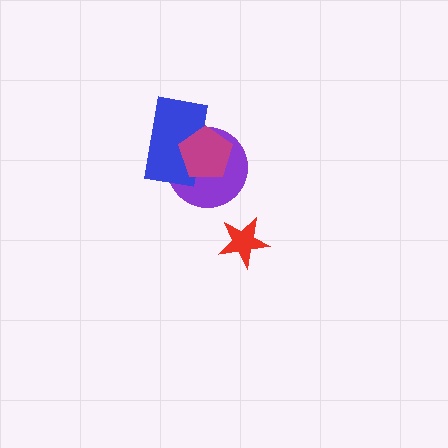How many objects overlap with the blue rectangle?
2 objects overlap with the blue rectangle.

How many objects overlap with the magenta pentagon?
2 objects overlap with the magenta pentagon.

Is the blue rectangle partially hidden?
Yes, it is partially covered by another shape.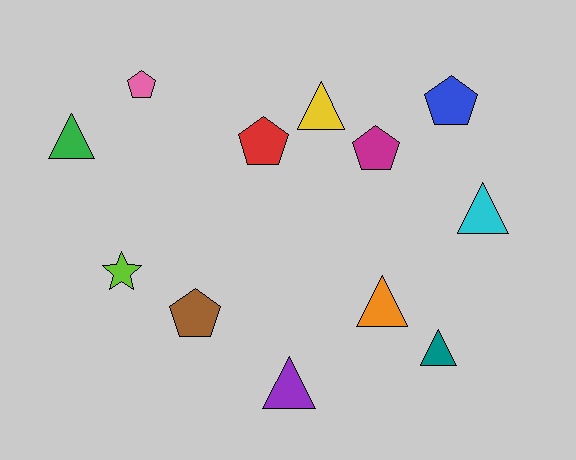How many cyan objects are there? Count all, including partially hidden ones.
There is 1 cyan object.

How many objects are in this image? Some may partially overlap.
There are 12 objects.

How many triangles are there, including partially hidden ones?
There are 6 triangles.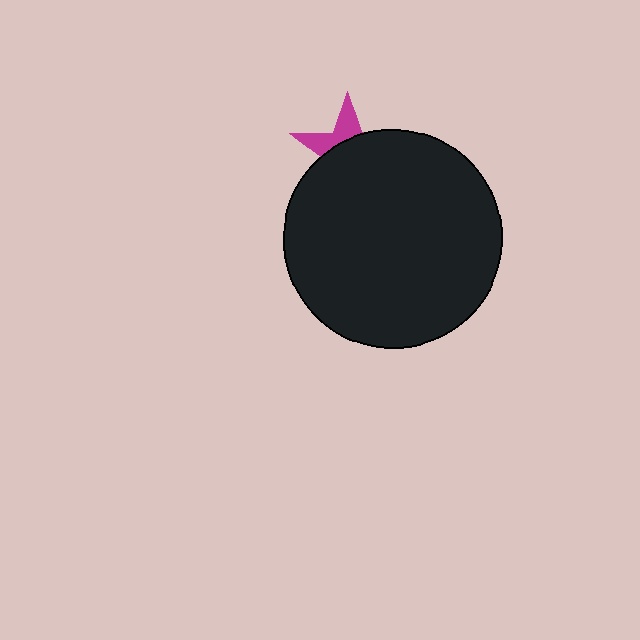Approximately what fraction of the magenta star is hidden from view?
Roughly 68% of the magenta star is hidden behind the black circle.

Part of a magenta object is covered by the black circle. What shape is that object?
It is a star.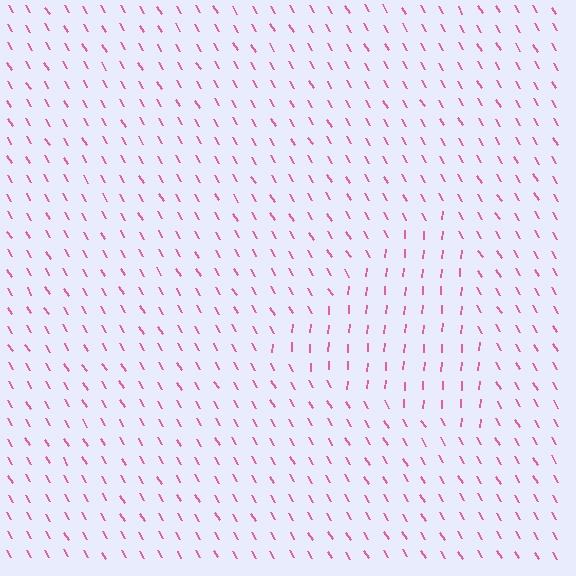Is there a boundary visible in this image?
Yes, there is a texture boundary formed by a change in line orientation.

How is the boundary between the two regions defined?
The boundary is defined purely by a change in line orientation (approximately 36 degrees difference). All lines are the same color and thickness.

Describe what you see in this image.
The image is filled with small pink line segments. A triangle region in the image has lines oriented differently from the surrounding lines, creating a visible texture boundary.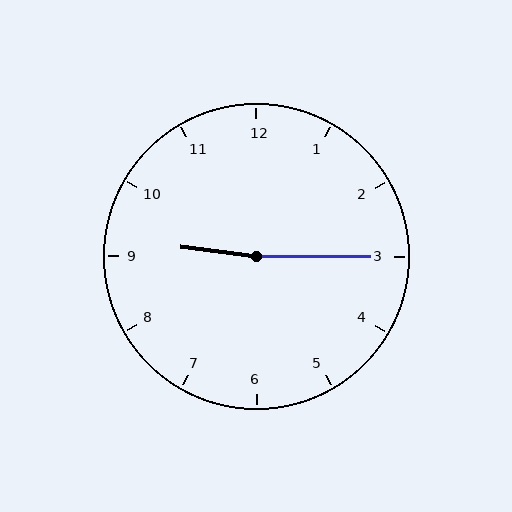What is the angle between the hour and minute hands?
Approximately 172 degrees.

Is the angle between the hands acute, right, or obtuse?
It is obtuse.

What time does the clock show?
9:15.